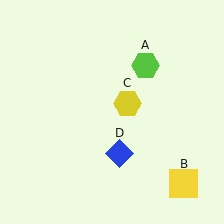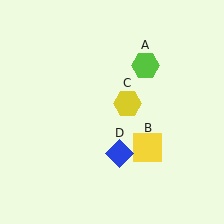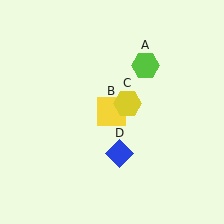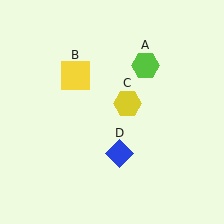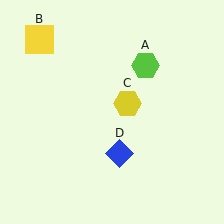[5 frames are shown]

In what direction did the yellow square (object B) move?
The yellow square (object B) moved up and to the left.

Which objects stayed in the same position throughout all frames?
Lime hexagon (object A) and yellow hexagon (object C) and blue diamond (object D) remained stationary.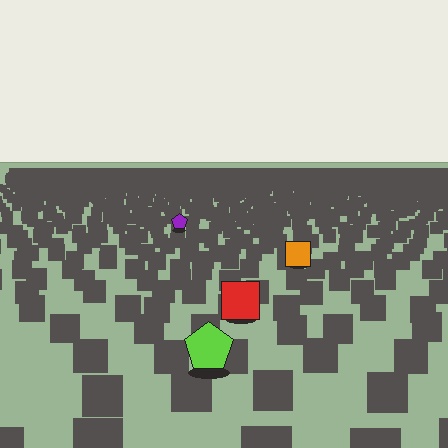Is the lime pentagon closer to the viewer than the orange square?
Yes. The lime pentagon is closer — you can tell from the texture gradient: the ground texture is coarser near it.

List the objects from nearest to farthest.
From nearest to farthest: the lime pentagon, the red square, the orange square, the purple pentagon.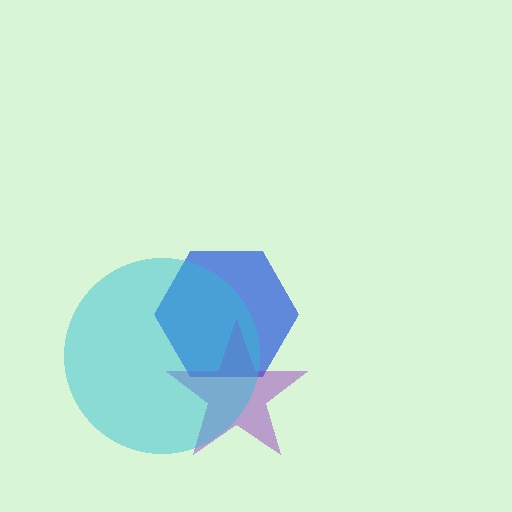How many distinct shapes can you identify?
There are 3 distinct shapes: a blue hexagon, a purple star, a cyan circle.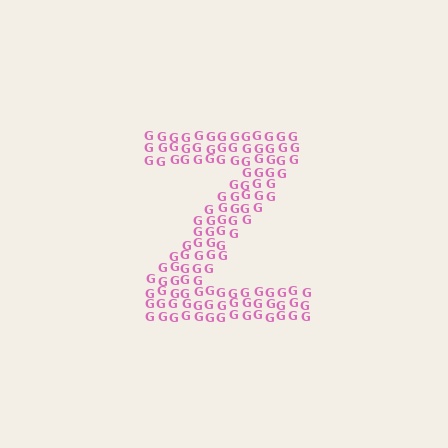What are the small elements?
The small elements are letter G's.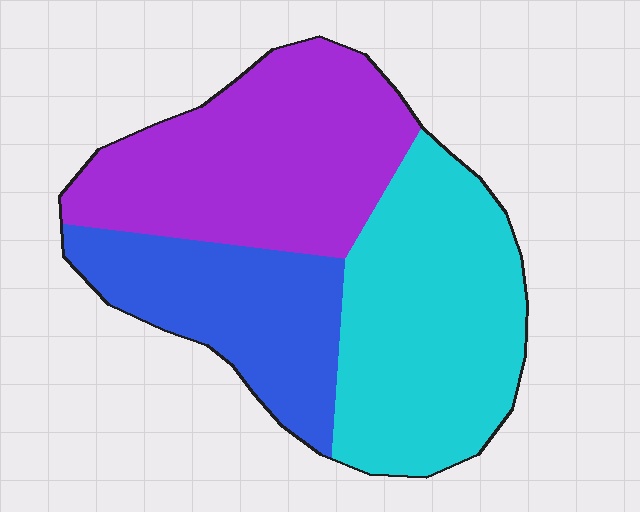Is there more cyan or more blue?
Cyan.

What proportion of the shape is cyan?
Cyan covers around 40% of the shape.